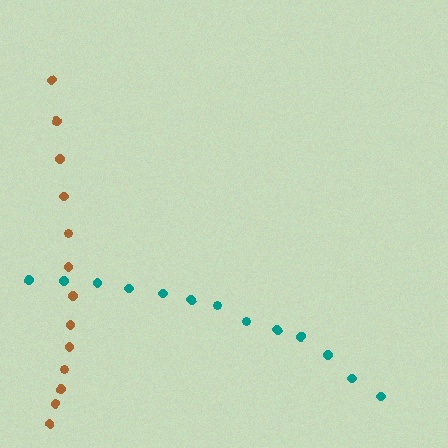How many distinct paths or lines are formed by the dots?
There are 2 distinct paths.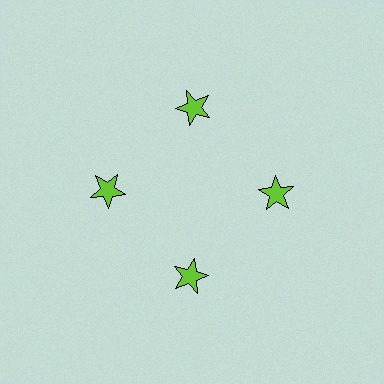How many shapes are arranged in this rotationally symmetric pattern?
There are 4 shapes, arranged in 4 groups of 1.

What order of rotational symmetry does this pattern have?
This pattern has 4-fold rotational symmetry.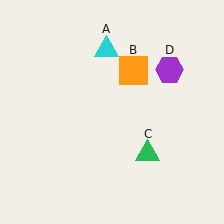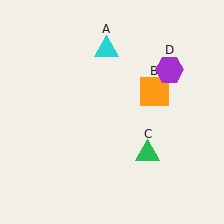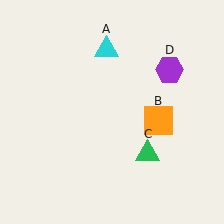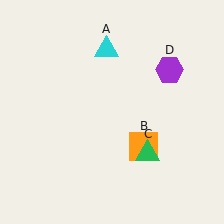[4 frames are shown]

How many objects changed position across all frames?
1 object changed position: orange square (object B).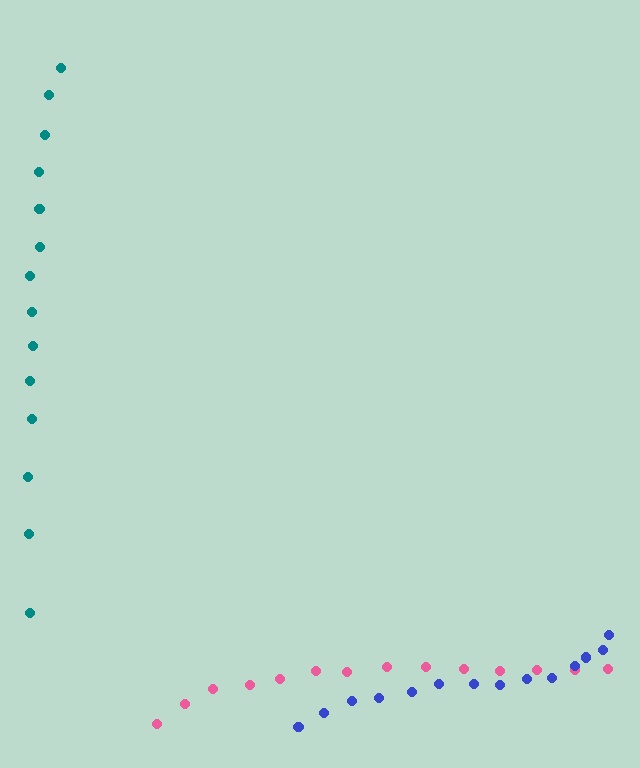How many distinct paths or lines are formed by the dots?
There are 3 distinct paths.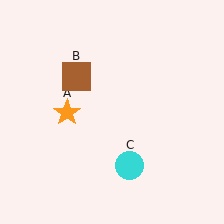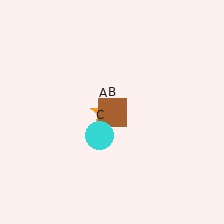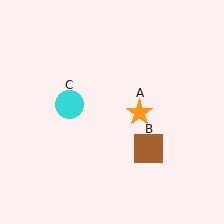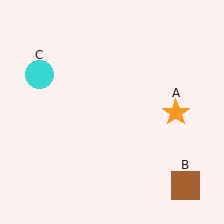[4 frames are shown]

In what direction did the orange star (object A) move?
The orange star (object A) moved right.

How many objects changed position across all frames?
3 objects changed position: orange star (object A), brown square (object B), cyan circle (object C).